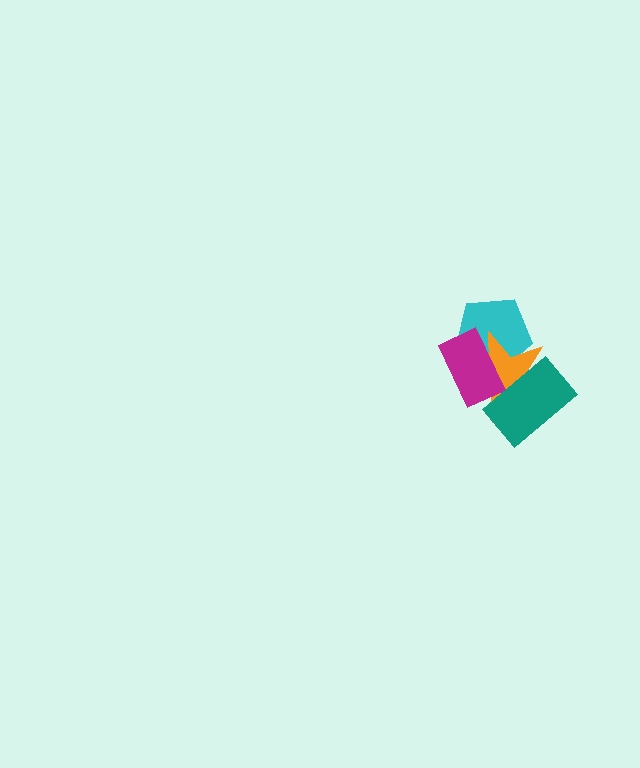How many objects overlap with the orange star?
3 objects overlap with the orange star.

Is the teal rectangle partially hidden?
No, no other shape covers it.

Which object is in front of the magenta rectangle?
The teal rectangle is in front of the magenta rectangle.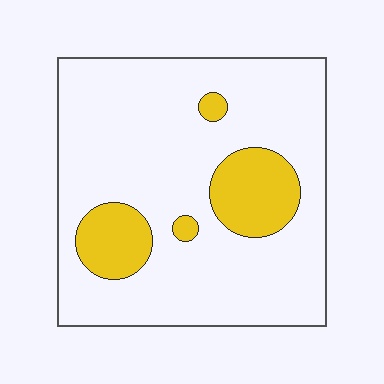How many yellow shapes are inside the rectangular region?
4.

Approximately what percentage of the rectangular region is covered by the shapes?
Approximately 15%.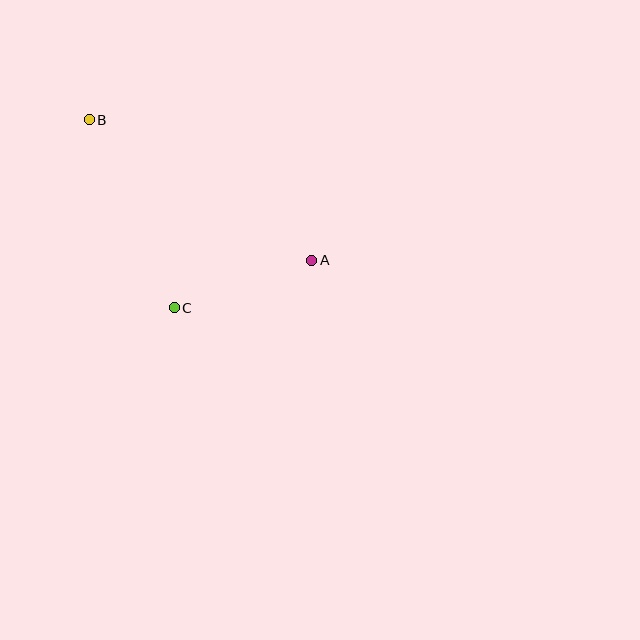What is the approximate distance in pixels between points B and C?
The distance between B and C is approximately 206 pixels.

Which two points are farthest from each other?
Points A and B are farthest from each other.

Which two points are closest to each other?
Points A and C are closest to each other.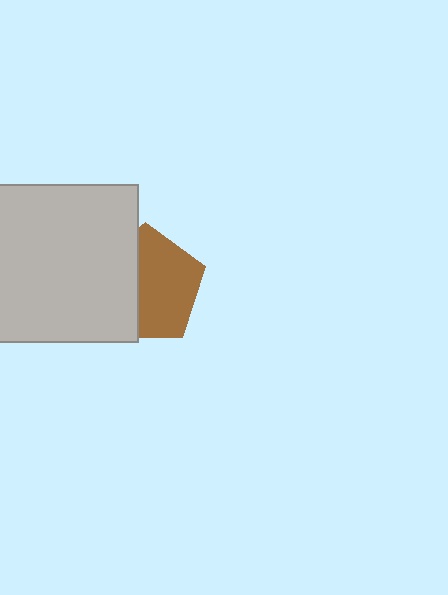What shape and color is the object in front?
The object in front is a light gray square.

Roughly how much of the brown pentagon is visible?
About half of it is visible (roughly 57%).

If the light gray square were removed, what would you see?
You would see the complete brown pentagon.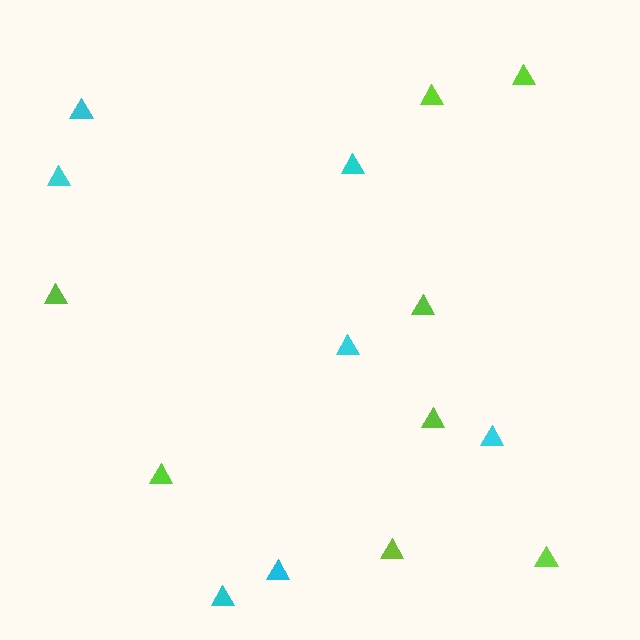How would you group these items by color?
There are 2 groups: one group of cyan triangles (7) and one group of lime triangles (8).